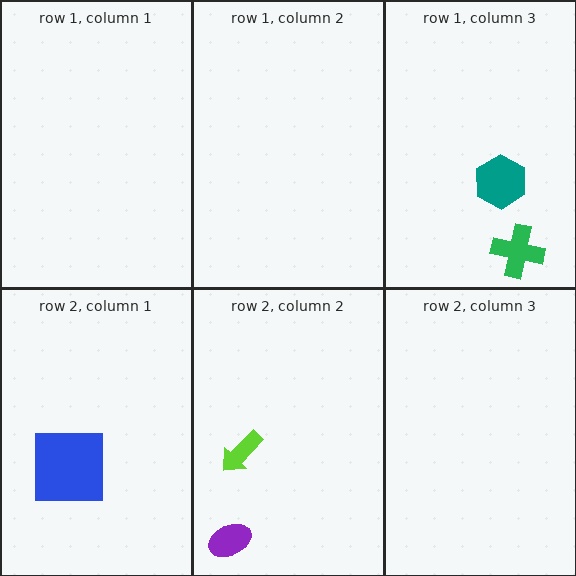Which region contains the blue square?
The row 2, column 1 region.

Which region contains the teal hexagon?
The row 1, column 3 region.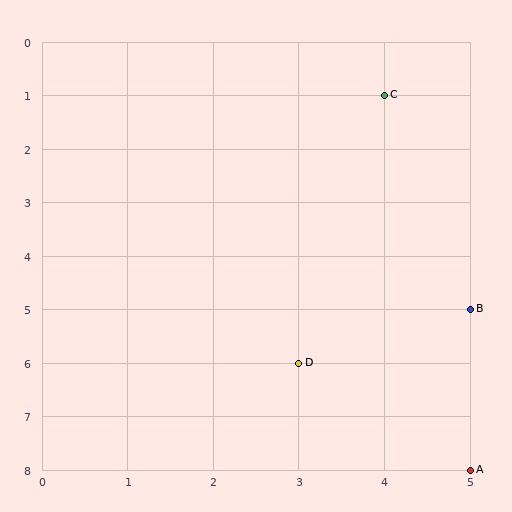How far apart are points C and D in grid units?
Points C and D are 1 column and 5 rows apart (about 5.1 grid units diagonally).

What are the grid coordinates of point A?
Point A is at grid coordinates (5, 8).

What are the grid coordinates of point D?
Point D is at grid coordinates (3, 6).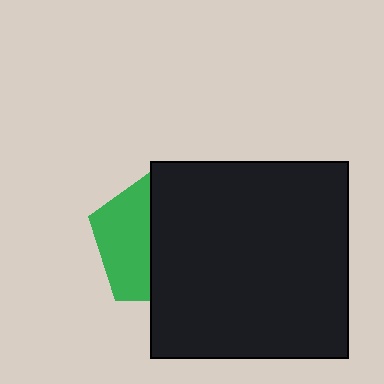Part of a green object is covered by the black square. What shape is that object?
It is a pentagon.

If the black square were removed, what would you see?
You would see the complete green pentagon.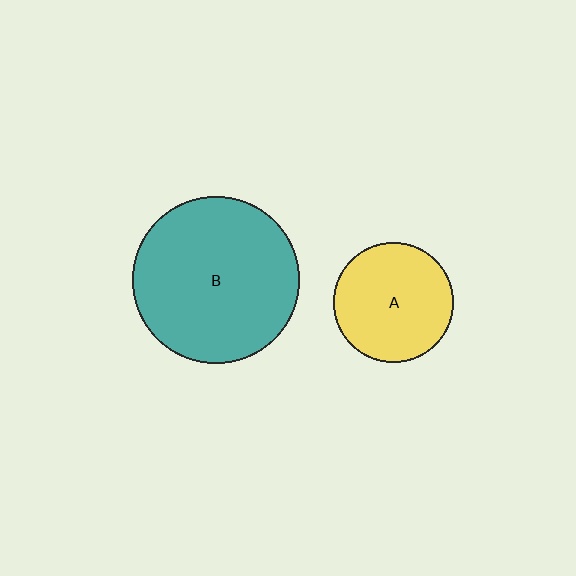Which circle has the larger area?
Circle B (teal).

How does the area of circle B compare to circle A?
Approximately 1.9 times.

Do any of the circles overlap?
No, none of the circles overlap.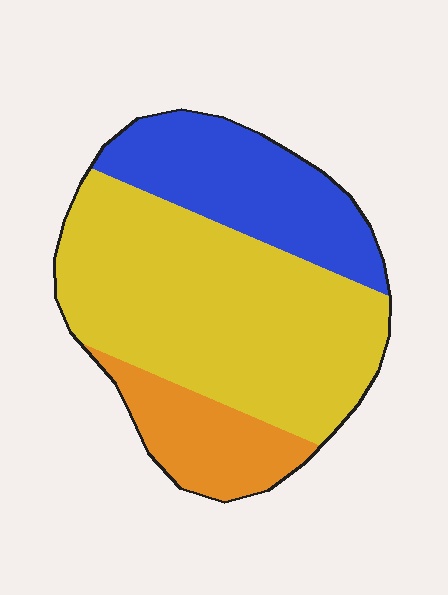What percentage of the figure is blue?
Blue takes up about one quarter (1/4) of the figure.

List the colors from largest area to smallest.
From largest to smallest: yellow, blue, orange.